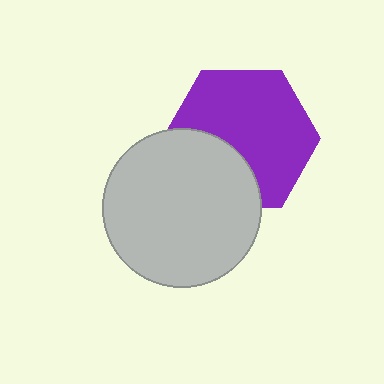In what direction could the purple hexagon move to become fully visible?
The purple hexagon could move up. That would shift it out from behind the light gray circle entirely.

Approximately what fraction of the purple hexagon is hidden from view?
Roughly 31% of the purple hexagon is hidden behind the light gray circle.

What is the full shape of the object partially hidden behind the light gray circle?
The partially hidden object is a purple hexagon.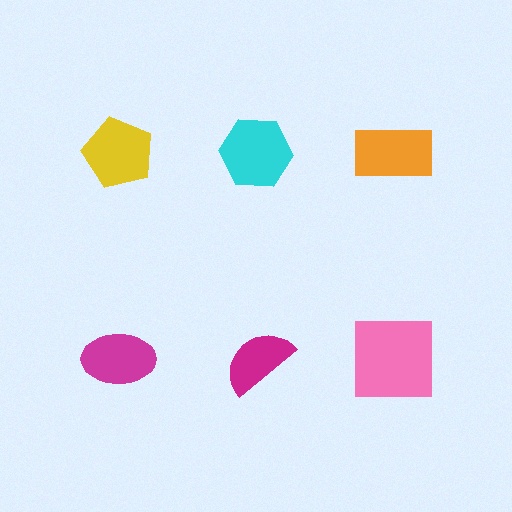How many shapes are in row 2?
3 shapes.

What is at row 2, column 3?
A pink square.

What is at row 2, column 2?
A magenta semicircle.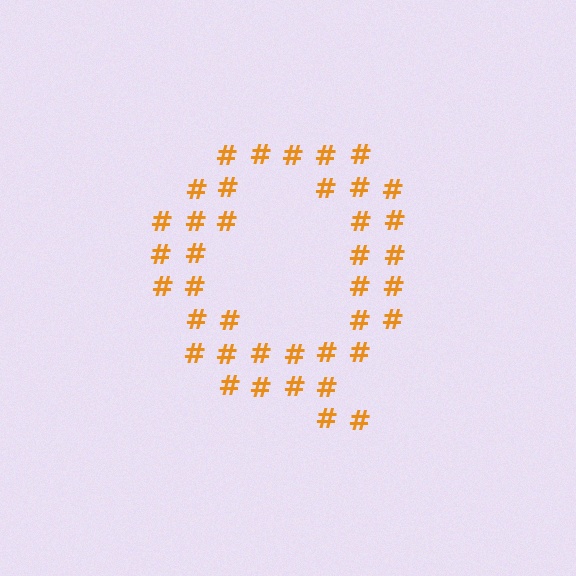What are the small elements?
The small elements are hash symbols.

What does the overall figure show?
The overall figure shows the letter Q.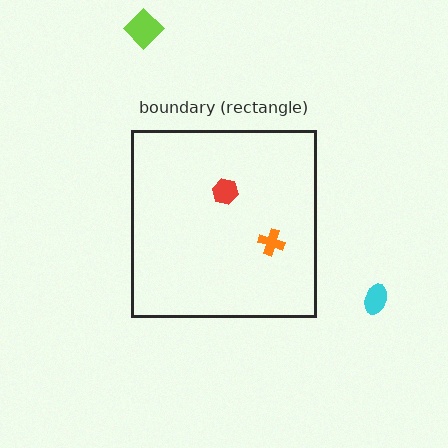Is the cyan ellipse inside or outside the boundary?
Outside.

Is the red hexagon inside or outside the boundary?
Inside.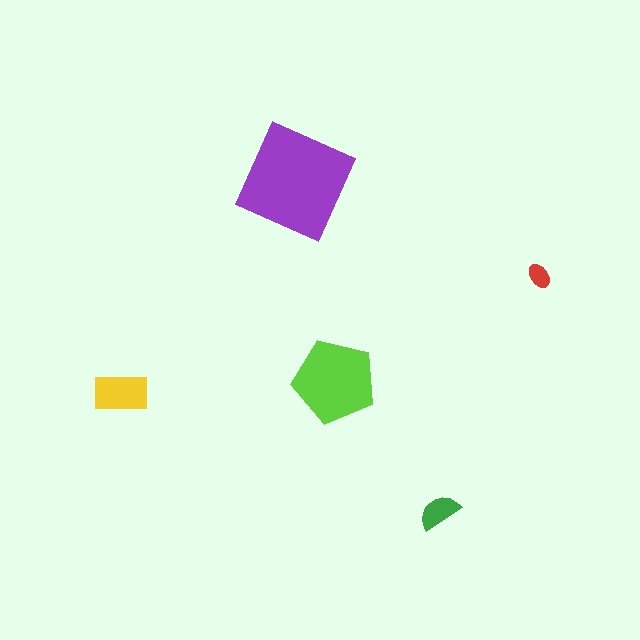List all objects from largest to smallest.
The purple square, the lime pentagon, the yellow rectangle, the green semicircle, the red ellipse.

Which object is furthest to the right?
The red ellipse is rightmost.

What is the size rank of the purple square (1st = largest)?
1st.